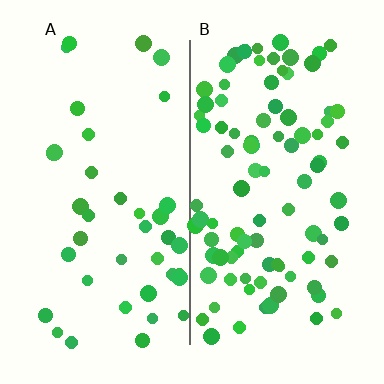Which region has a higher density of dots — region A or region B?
B (the right).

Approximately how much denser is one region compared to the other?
Approximately 2.3× — region B over region A.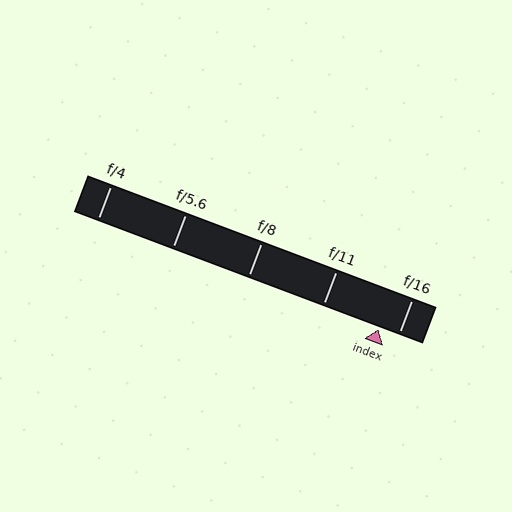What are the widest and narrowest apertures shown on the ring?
The widest aperture shown is f/4 and the narrowest is f/16.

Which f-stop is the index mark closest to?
The index mark is closest to f/16.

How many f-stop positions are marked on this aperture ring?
There are 5 f-stop positions marked.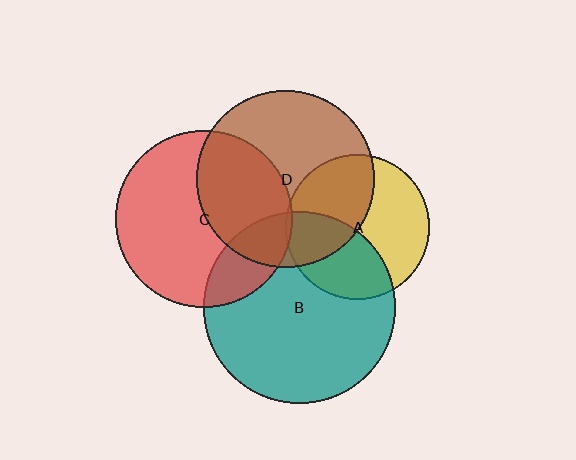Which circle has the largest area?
Circle B (teal).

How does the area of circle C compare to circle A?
Approximately 1.5 times.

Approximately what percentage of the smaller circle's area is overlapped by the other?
Approximately 45%.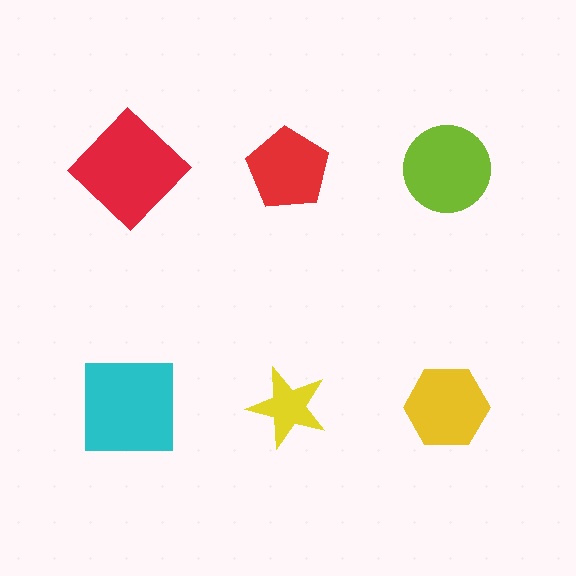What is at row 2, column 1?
A cyan square.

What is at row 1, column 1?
A red diamond.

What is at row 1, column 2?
A red pentagon.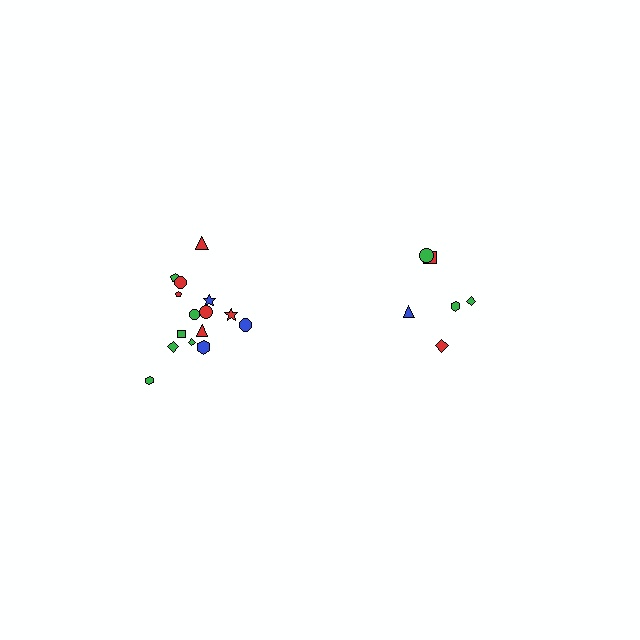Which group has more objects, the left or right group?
The left group.